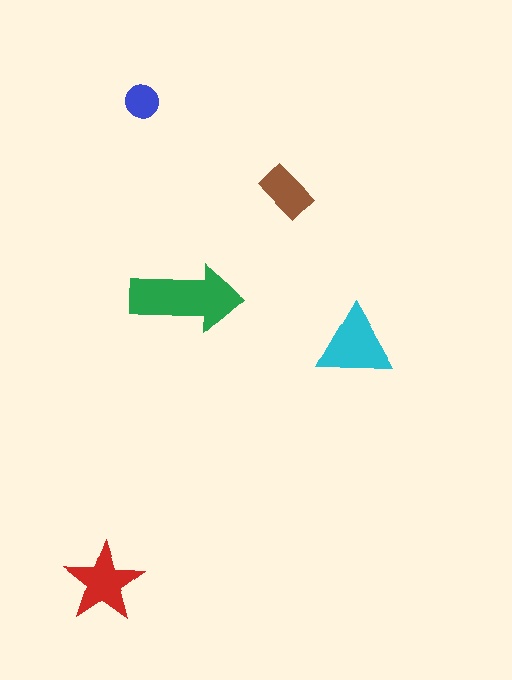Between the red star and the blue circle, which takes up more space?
The red star.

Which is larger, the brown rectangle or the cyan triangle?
The cyan triangle.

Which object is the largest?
The green arrow.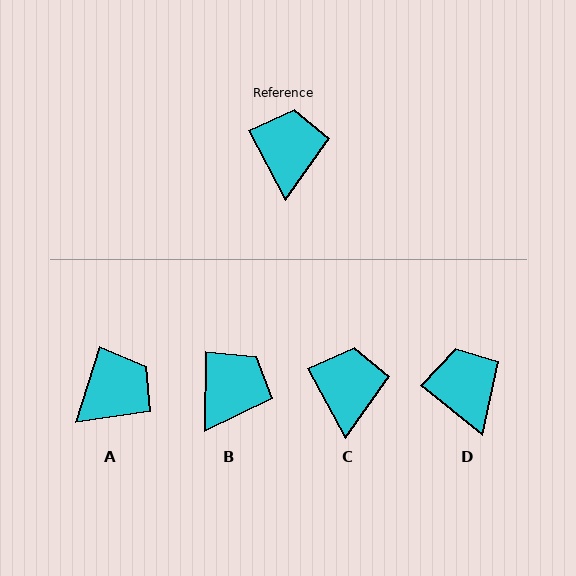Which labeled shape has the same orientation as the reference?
C.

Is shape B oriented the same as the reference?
No, it is off by about 29 degrees.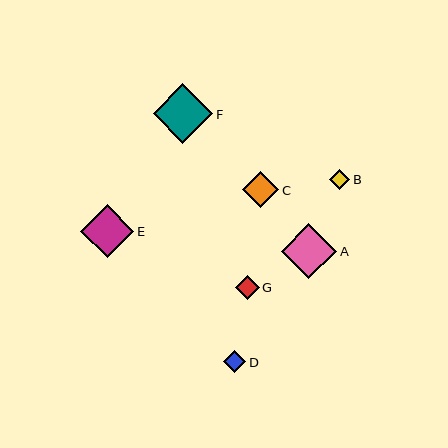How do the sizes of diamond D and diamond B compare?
Diamond D and diamond B are approximately the same size.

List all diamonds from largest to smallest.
From largest to smallest: F, A, E, C, G, D, B.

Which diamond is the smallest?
Diamond B is the smallest with a size of approximately 20 pixels.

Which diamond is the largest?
Diamond F is the largest with a size of approximately 60 pixels.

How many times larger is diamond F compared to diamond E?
Diamond F is approximately 1.1 times the size of diamond E.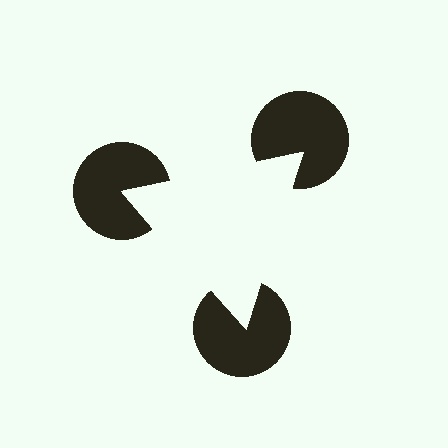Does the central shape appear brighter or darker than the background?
It typically appears slightly brighter than the background, even though no actual brightness change is drawn.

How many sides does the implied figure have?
3 sides.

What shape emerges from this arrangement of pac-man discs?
An illusory triangle — its edges are inferred from the aligned wedge cuts in the pac-man discs, not physically drawn.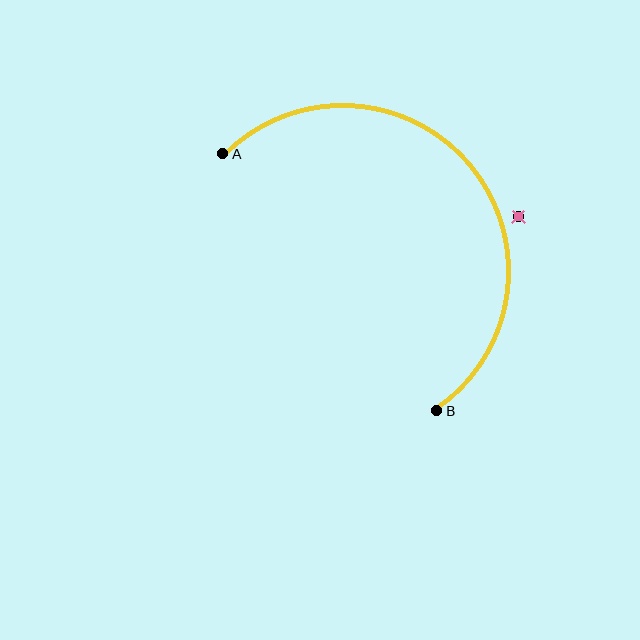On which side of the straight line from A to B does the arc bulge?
The arc bulges above and to the right of the straight line connecting A and B.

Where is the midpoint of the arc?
The arc midpoint is the point on the curve farthest from the straight line joining A and B. It sits above and to the right of that line.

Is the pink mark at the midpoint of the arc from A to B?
No — the pink mark does not lie on the arc at all. It sits slightly outside the curve.